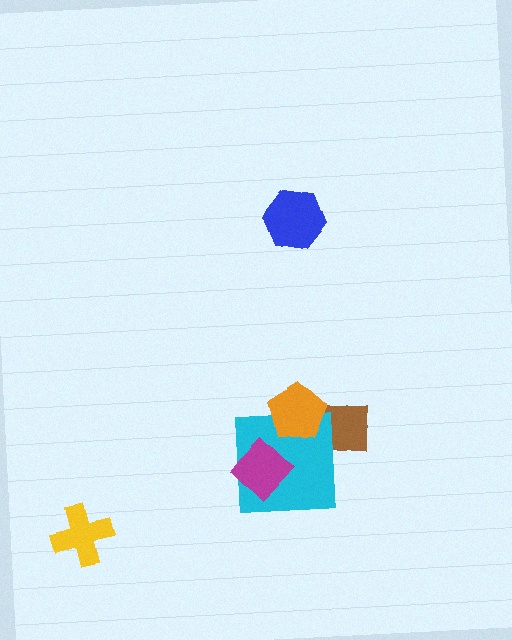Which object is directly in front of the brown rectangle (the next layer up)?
The cyan square is directly in front of the brown rectangle.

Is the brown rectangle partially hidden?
Yes, it is partially covered by another shape.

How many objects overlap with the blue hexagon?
0 objects overlap with the blue hexagon.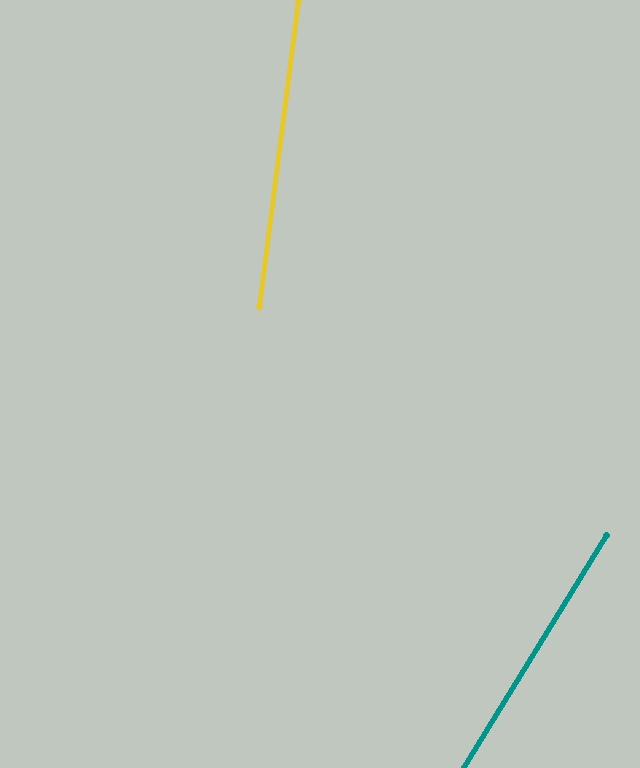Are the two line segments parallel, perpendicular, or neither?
Neither parallel nor perpendicular — they differ by about 24°.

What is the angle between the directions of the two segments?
Approximately 24 degrees.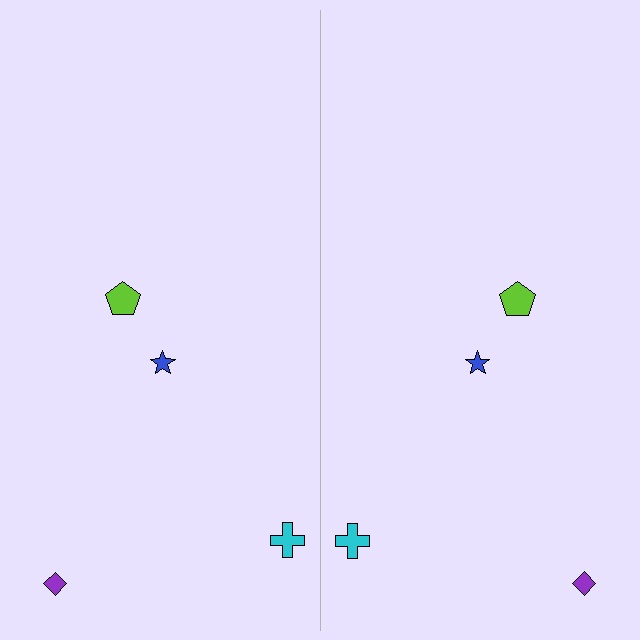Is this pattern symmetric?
Yes, this pattern has bilateral (reflection) symmetry.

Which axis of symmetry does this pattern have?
The pattern has a vertical axis of symmetry running through the center of the image.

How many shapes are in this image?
There are 8 shapes in this image.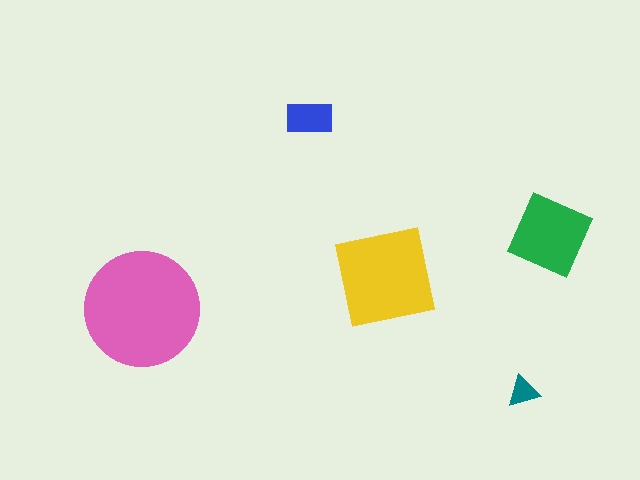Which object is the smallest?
The teal triangle.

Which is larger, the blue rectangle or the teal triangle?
The blue rectangle.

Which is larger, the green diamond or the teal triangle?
The green diamond.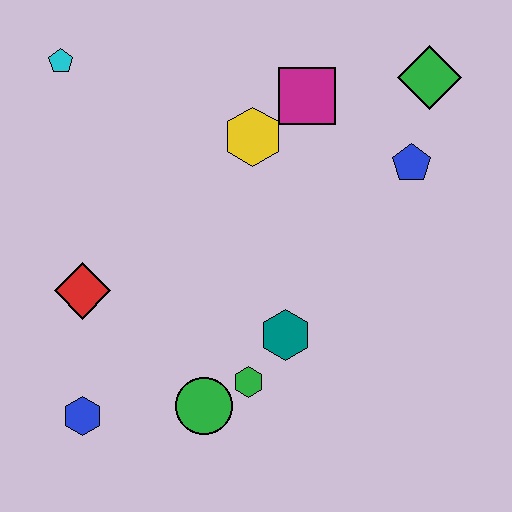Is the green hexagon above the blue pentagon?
No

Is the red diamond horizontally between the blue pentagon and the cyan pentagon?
Yes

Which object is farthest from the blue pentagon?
The blue hexagon is farthest from the blue pentagon.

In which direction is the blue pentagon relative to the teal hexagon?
The blue pentagon is above the teal hexagon.